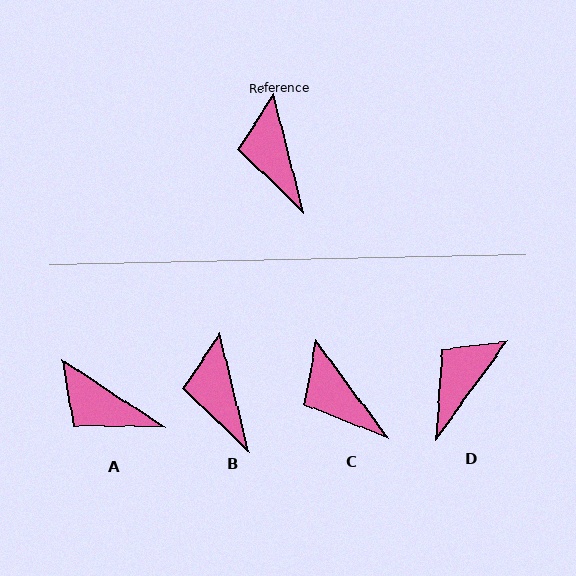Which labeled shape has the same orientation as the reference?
B.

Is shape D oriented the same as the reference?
No, it is off by about 50 degrees.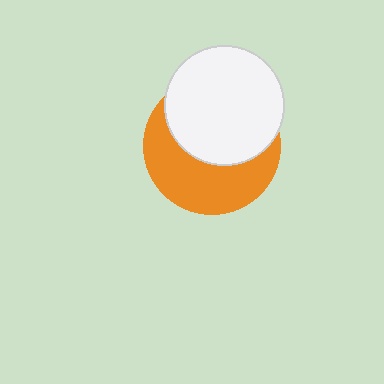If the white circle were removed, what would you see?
You would see the complete orange circle.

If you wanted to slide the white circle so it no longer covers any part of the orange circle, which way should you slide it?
Slide it up — that is the most direct way to separate the two shapes.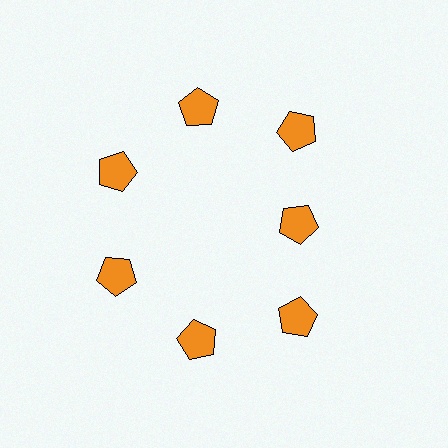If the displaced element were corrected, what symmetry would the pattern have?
It would have 7-fold rotational symmetry — the pattern would map onto itself every 51 degrees.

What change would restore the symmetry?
The symmetry would be restored by moving it outward, back onto the ring so that all 7 pentagons sit at equal angles and equal distance from the center.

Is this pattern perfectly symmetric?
No. The 7 orange pentagons are arranged in a ring, but one element near the 3 o'clock position is pulled inward toward the center, breaking the 7-fold rotational symmetry.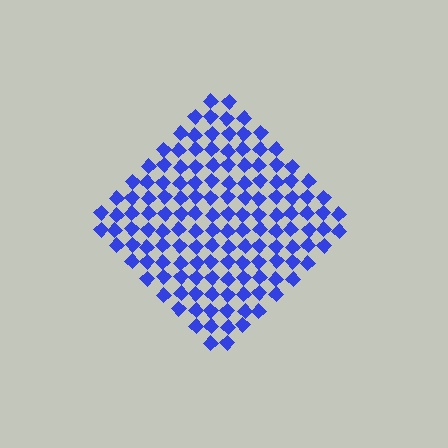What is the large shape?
The large shape is a diamond.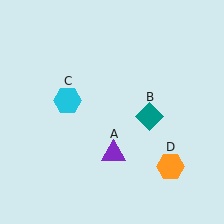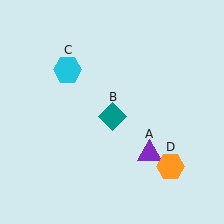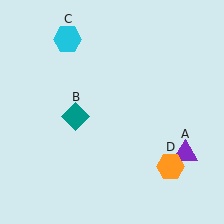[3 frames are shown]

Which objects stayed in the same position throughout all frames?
Orange hexagon (object D) remained stationary.